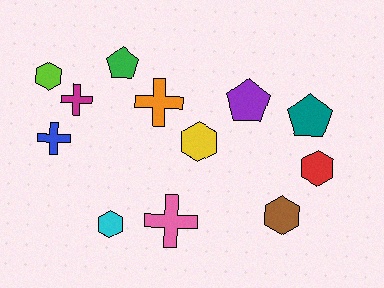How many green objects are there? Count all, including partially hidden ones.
There is 1 green object.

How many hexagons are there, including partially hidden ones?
There are 5 hexagons.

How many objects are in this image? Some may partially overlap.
There are 12 objects.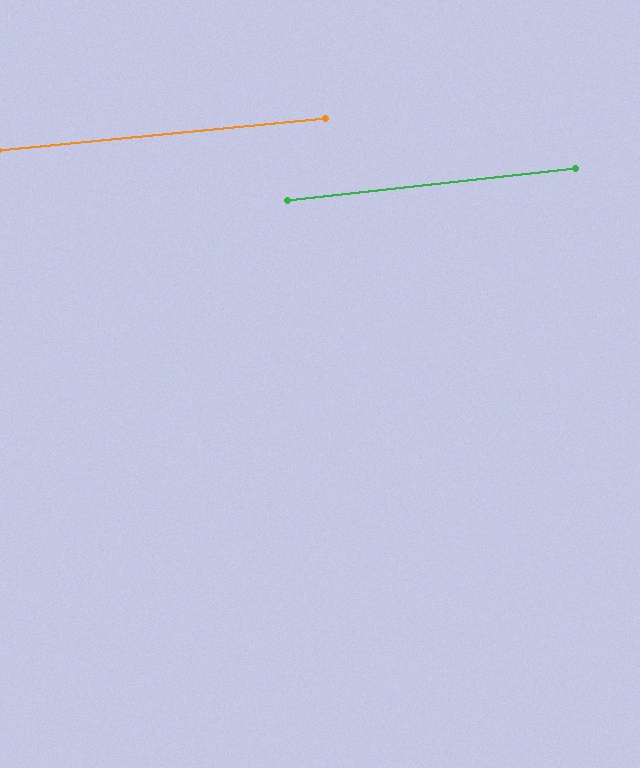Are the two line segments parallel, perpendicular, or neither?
Parallel — their directions differ by only 0.6°.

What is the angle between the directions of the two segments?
Approximately 1 degree.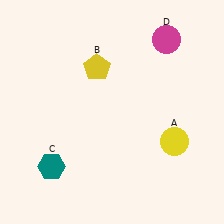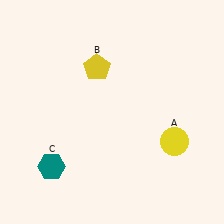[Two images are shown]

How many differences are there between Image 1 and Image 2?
There is 1 difference between the two images.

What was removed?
The magenta circle (D) was removed in Image 2.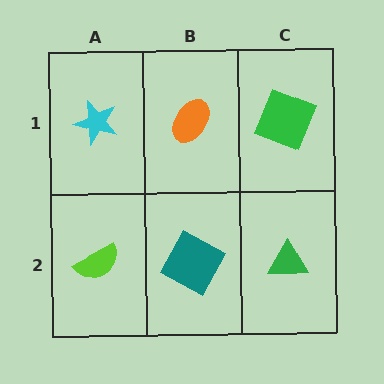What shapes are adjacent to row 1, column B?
A teal square (row 2, column B), a cyan star (row 1, column A), a green square (row 1, column C).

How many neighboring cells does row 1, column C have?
2.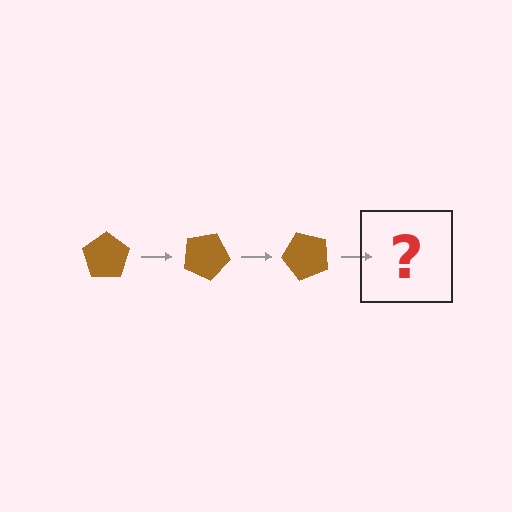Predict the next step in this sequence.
The next step is a brown pentagon rotated 75 degrees.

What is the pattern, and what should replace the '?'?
The pattern is that the pentagon rotates 25 degrees each step. The '?' should be a brown pentagon rotated 75 degrees.